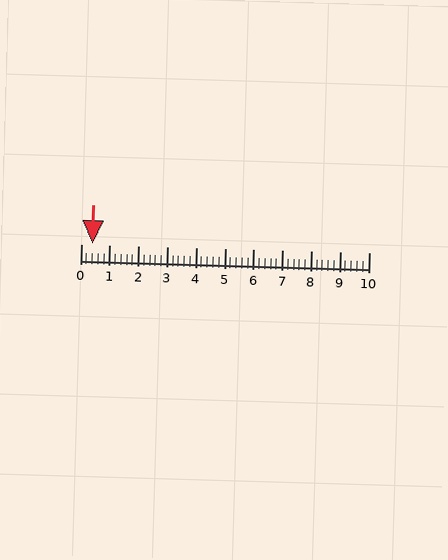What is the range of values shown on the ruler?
The ruler shows values from 0 to 10.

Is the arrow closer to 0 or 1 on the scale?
The arrow is closer to 0.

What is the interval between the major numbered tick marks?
The major tick marks are spaced 1 units apart.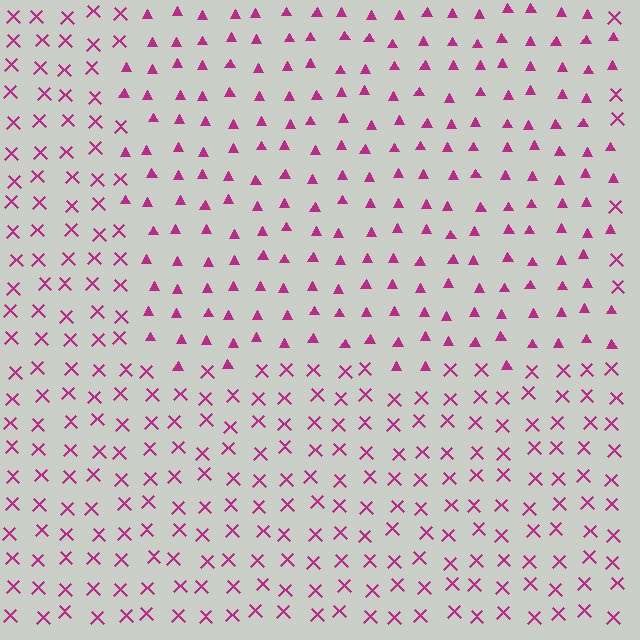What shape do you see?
I see a rectangle.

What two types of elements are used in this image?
The image uses triangles inside the rectangle region and X marks outside it.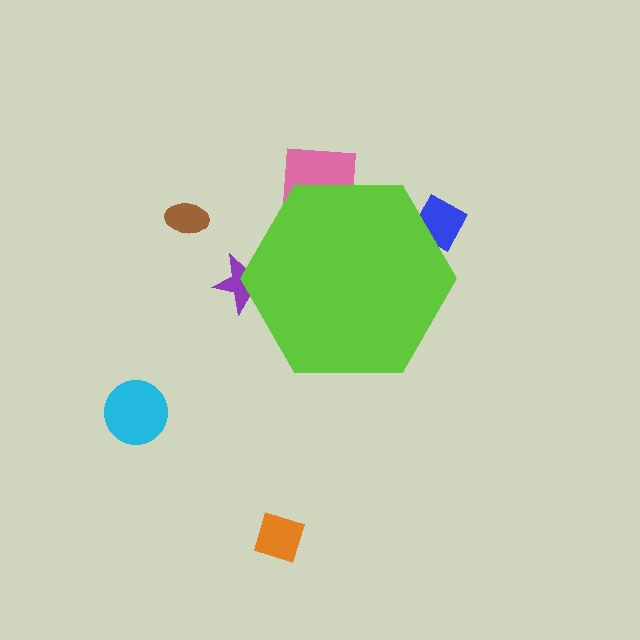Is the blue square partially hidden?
Yes, the blue square is partially hidden behind the lime hexagon.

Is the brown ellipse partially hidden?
No, the brown ellipse is fully visible.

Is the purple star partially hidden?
Yes, the purple star is partially hidden behind the lime hexagon.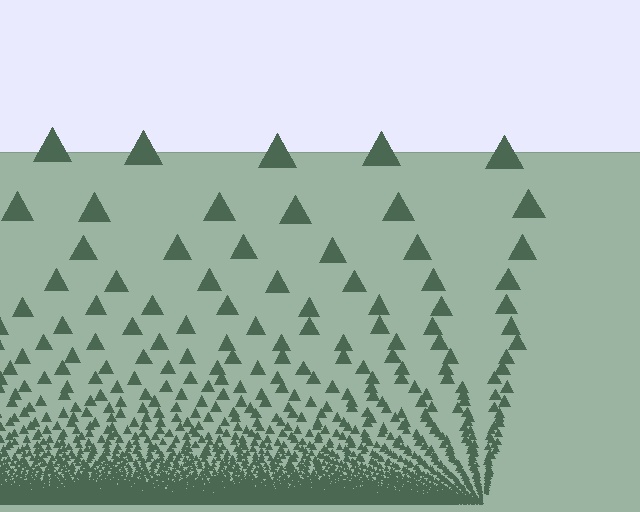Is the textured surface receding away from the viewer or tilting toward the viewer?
The surface appears to tilt toward the viewer. Texture elements get larger and sparser toward the top.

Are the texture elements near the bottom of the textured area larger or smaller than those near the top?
Smaller. The gradient is inverted — elements near the bottom are smaller and denser.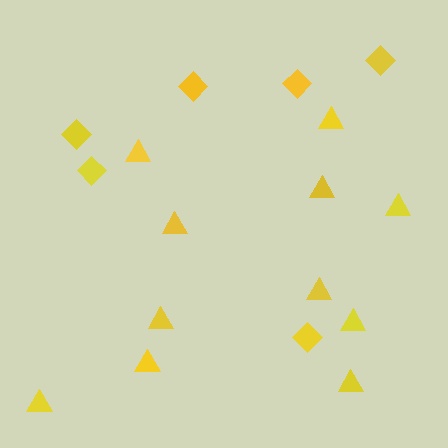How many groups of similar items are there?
There are 2 groups: one group of diamonds (6) and one group of triangles (11).